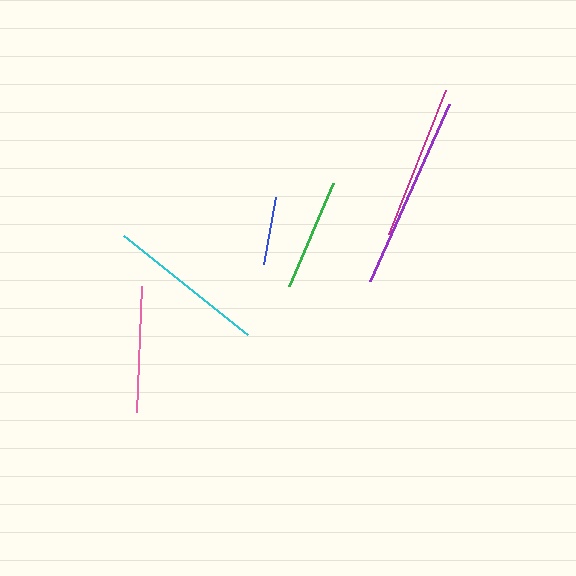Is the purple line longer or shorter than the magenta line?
The purple line is longer than the magenta line.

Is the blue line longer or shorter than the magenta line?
The magenta line is longer than the blue line.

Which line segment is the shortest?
The blue line is the shortest at approximately 68 pixels.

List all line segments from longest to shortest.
From longest to shortest: purple, cyan, magenta, pink, green, blue.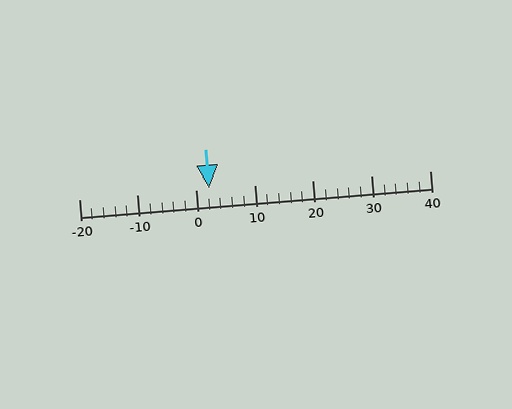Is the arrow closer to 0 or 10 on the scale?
The arrow is closer to 0.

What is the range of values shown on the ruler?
The ruler shows values from -20 to 40.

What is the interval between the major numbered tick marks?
The major tick marks are spaced 10 units apart.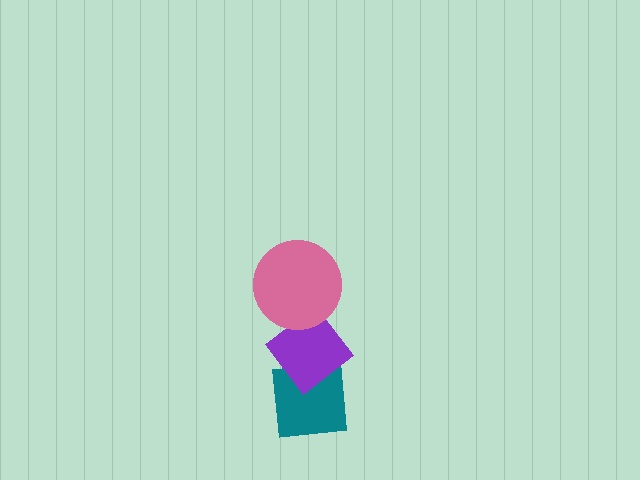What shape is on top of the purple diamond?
The pink circle is on top of the purple diamond.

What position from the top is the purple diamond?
The purple diamond is 2nd from the top.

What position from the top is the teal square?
The teal square is 3rd from the top.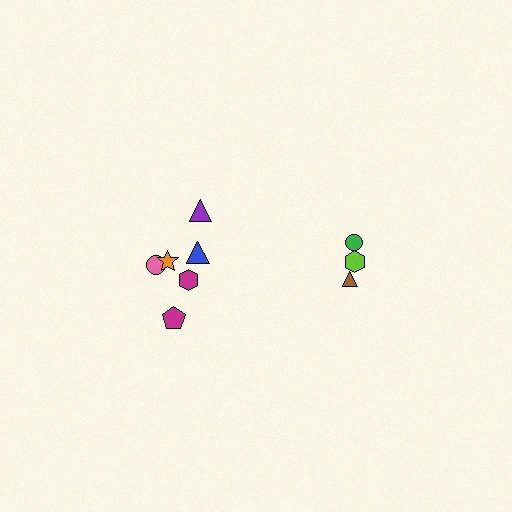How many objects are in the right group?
There are 3 objects.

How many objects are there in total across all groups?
There are 9 objects.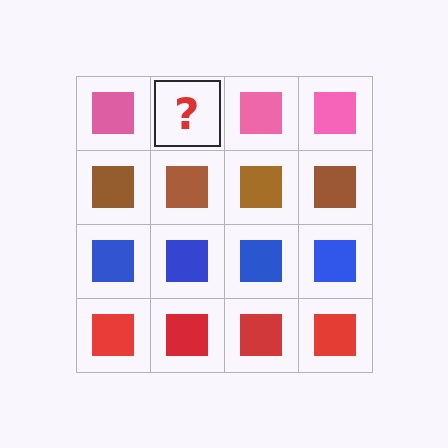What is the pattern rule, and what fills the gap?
The rule is that each row has a consistent color. The gap should be filled with a pink square.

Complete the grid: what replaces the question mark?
The question mark should be replaced with a pink square.